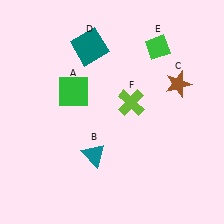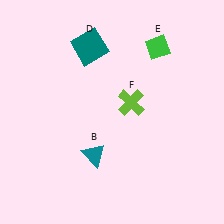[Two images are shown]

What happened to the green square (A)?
The green square (A) was removed in Image 2. It was in the top-left area of Image 1.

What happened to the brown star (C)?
The brown star (C) was removed in Image 2. It was in the top-right area of Image 1.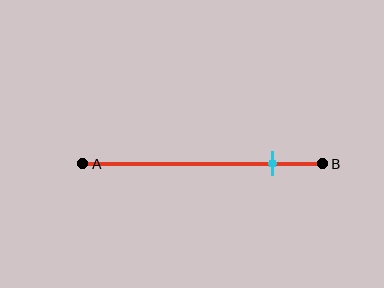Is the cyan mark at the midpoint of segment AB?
No, the mark is at about 80% from A, not at the 50% midpoint.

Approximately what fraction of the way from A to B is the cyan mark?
The cyan mark is approximately 80% of the way from A to B.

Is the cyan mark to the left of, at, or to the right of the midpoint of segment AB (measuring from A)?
The cyan mark is to the right of the midpoint of segment AB.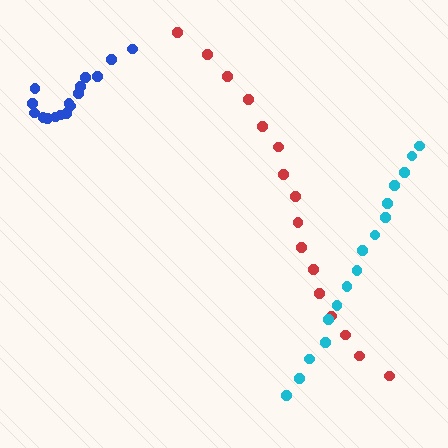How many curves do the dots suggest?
There are 3 distinct paths.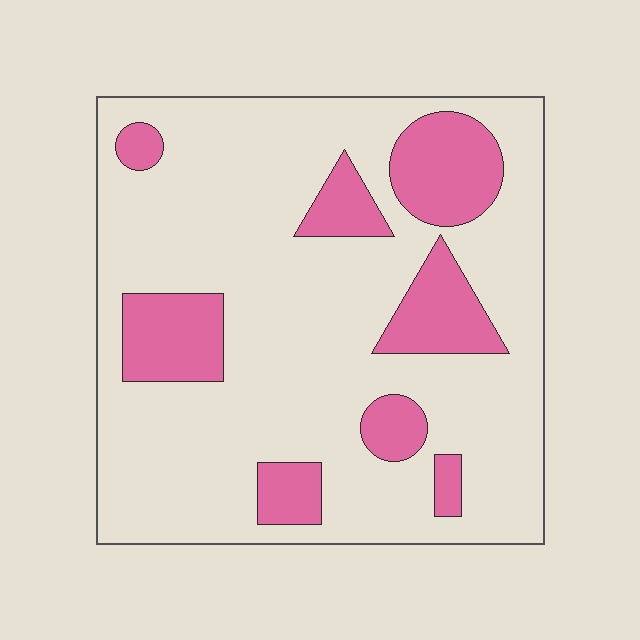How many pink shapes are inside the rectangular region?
8.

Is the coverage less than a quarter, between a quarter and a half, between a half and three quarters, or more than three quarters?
Less than a quarter.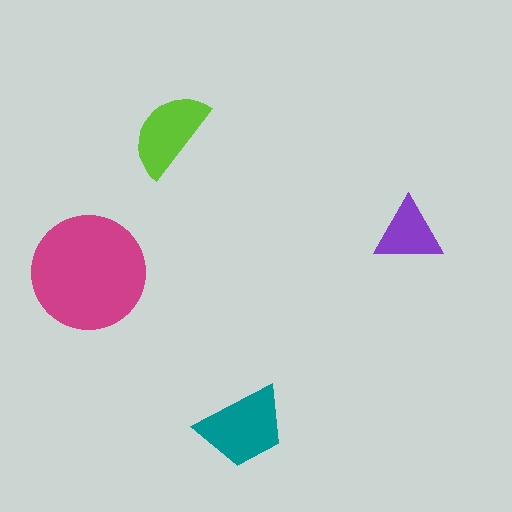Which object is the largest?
The magenta circle.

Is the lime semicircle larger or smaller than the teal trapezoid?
Smaller.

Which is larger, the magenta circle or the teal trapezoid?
The magenta circle.